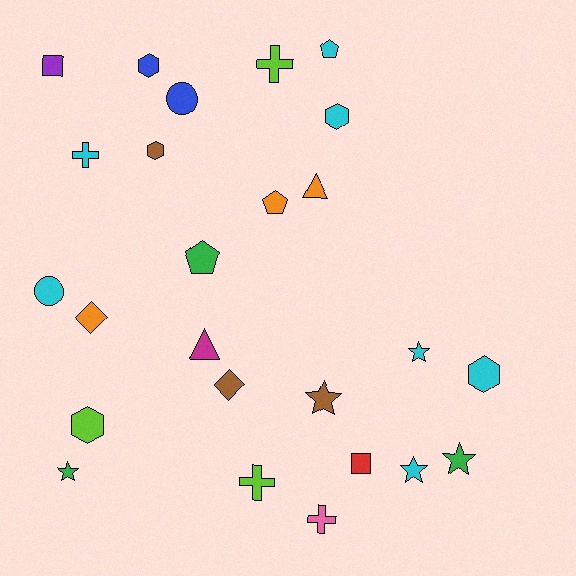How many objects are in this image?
There are 25 objects.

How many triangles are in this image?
There are 2 triangles.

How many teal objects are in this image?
There are no teal objects.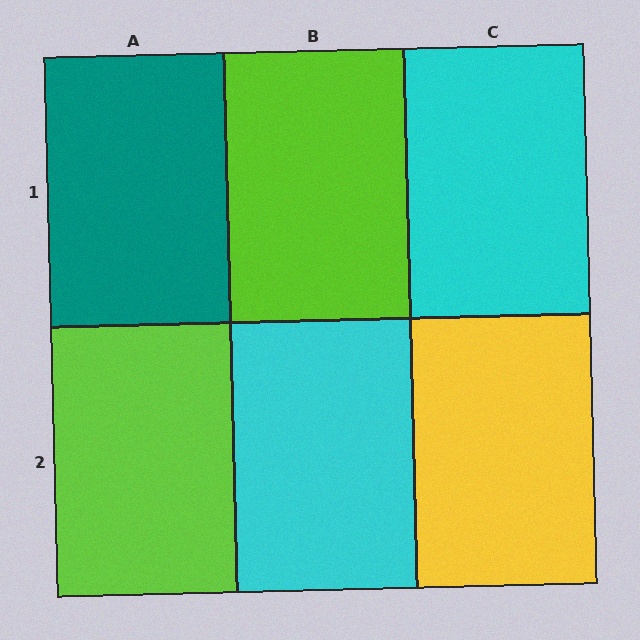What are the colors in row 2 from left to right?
Lime, cyan, yellow.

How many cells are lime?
2 cells are lime.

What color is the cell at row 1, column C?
Cyan.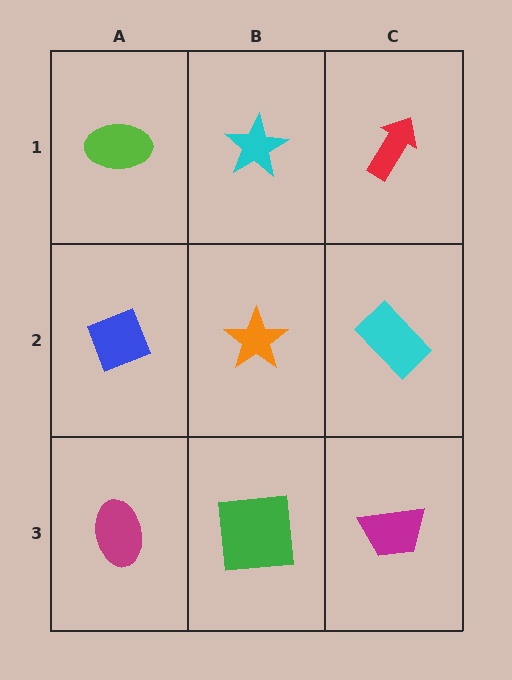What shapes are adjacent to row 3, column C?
A cyan rectangle (row 2, column C), a green square (row 3, column B).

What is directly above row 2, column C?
A red arrow.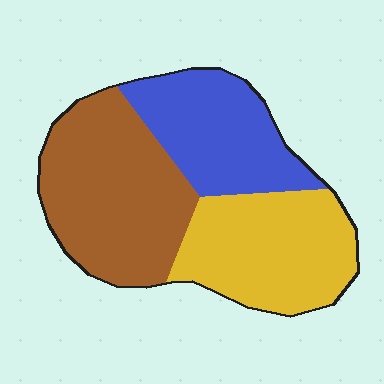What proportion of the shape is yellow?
Yellow takes up about one third (1/3) of the shape.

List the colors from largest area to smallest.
From largest to smallest: brown, yellow, blue.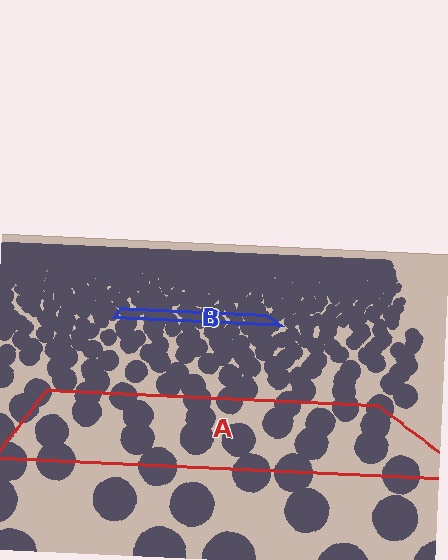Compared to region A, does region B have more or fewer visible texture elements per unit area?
Region B has more texture elements per unit area — they are packed more densely because it is farther away.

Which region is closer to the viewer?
Region A is closer. The texture elements there are larger and more spread out.